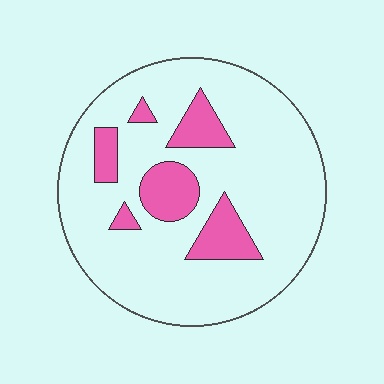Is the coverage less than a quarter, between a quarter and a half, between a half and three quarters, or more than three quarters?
Less than a quarter.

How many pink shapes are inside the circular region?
6.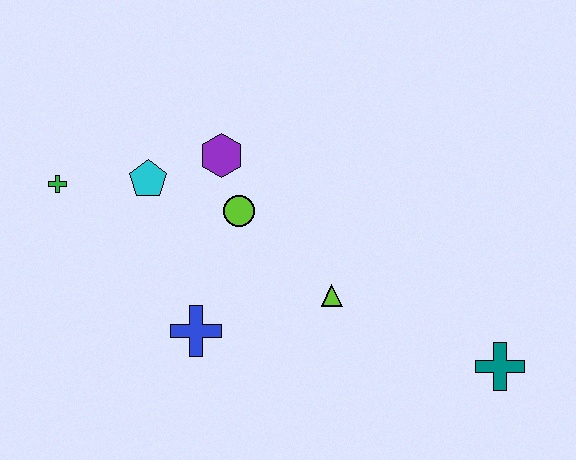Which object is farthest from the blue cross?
The teal cross is farthest from the blue cross.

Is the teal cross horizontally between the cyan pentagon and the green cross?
No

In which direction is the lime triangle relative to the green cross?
The lime triangle is to the right of the green cross.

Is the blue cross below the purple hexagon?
Yes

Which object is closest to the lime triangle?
The lime circle is closest to the lime triangle.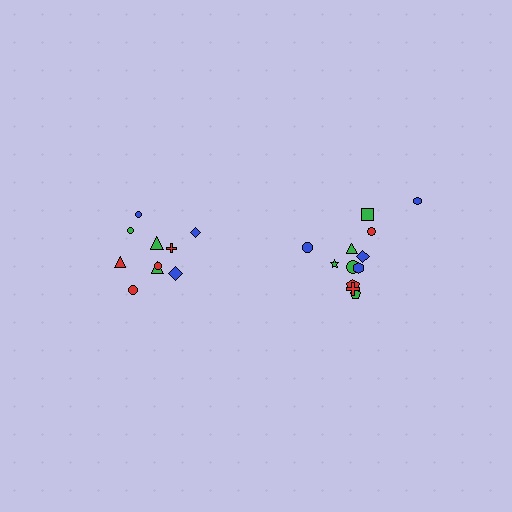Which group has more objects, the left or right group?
The right group.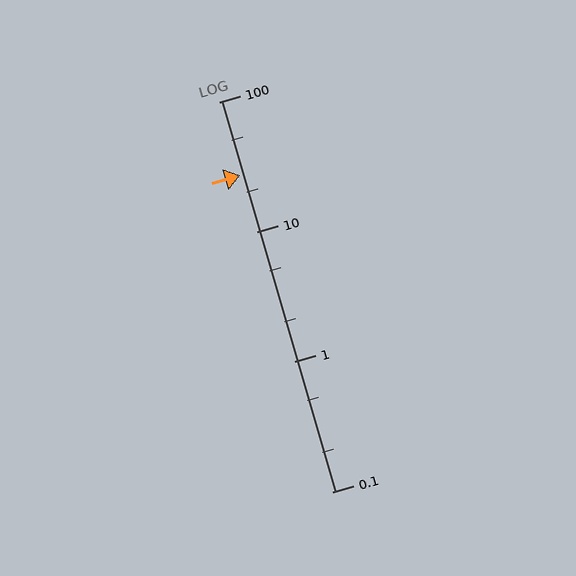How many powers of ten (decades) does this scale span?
The scale spans 3 decades, from 0.1 to 100.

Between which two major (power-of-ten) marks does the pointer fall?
The pointer is between 10 and 100.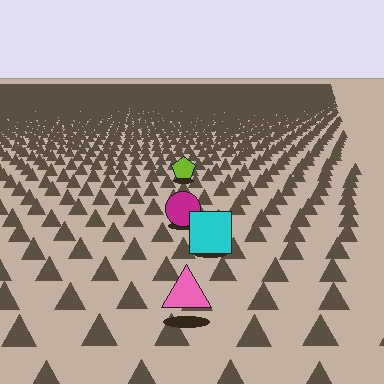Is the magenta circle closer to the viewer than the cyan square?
No. The cyan square is closer — you can tell from the texture gradient: the ground texture is coarser near it.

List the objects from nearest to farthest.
From nearest to farthest: the pink triangle, the cyan square, the magenta circle, the lime pentagon.